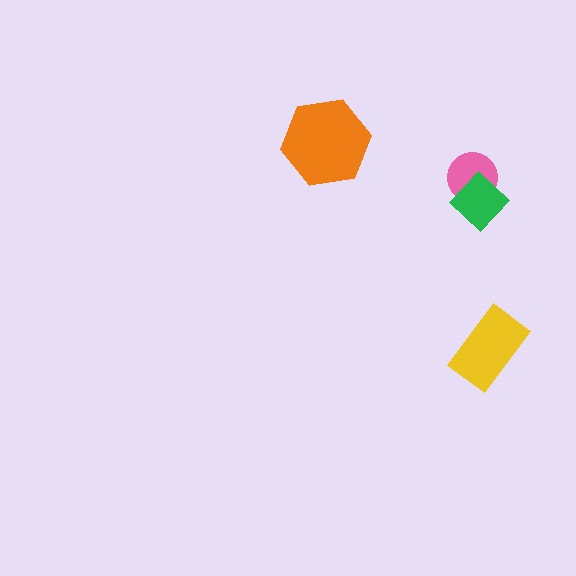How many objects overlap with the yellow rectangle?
0 objects overlap with the yellow rectangle.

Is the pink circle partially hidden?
Yes, it is partially covered by another shape.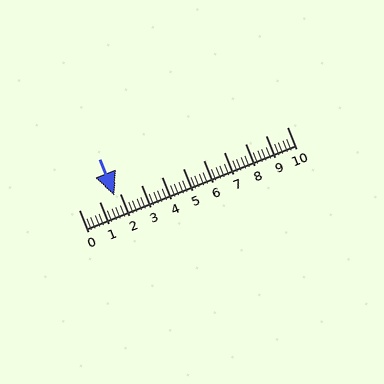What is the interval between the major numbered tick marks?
The major tick marks are spaced 1 units apart.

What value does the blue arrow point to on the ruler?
The blue arrow points to approximately 1.7.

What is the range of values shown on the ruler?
The ruler shows values from 0 to 10.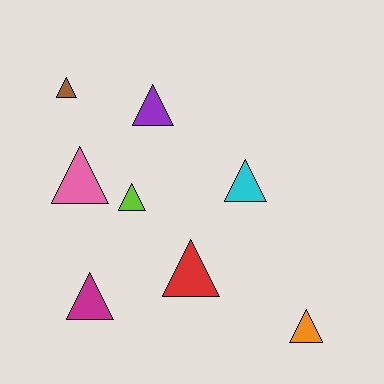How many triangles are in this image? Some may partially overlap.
There are 8 triangles.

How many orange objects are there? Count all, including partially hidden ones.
There is 1 orange object.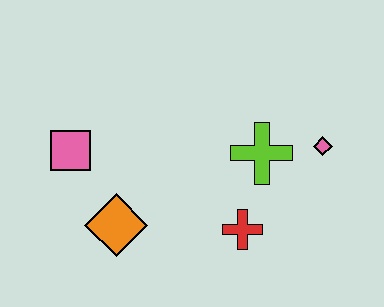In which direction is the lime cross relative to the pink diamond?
The lime cross is to the left of the pink diamond.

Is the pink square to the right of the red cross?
No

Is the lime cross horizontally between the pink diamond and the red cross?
Yes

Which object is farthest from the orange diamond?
The pink diamond is farthest from the orange diamond.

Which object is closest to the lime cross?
The pink diamond is closest to the lime cross.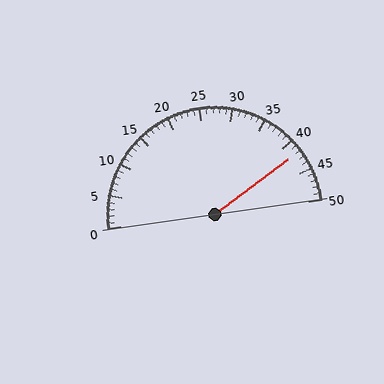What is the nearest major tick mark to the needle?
The nearest major tick mark is 40.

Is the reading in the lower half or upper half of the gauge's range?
The reading is in the upper half of the range (0 to 50).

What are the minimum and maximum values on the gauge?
The gauge ranges from 0 to 50.